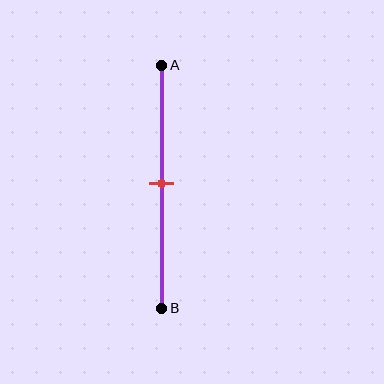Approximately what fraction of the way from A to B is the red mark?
The red mark is approximately 50% of the way from A to B.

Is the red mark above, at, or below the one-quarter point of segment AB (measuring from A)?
The red mark is below the one-quarter point of segment AB.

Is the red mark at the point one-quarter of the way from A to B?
No, the mark is at about 50% from A, not at the 25% one-quarter point.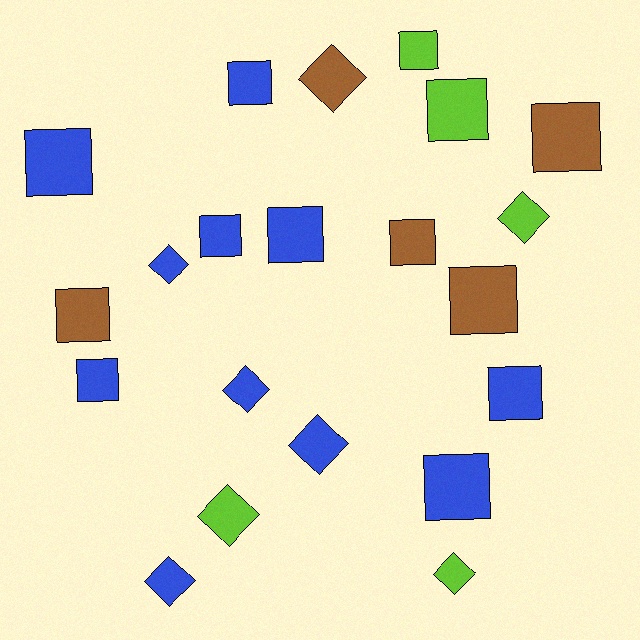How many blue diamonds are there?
There are 4 blue diamonds.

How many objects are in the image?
There are 21 objects.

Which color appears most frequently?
Blue, with 11 objects.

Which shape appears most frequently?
Square, with 13 objects.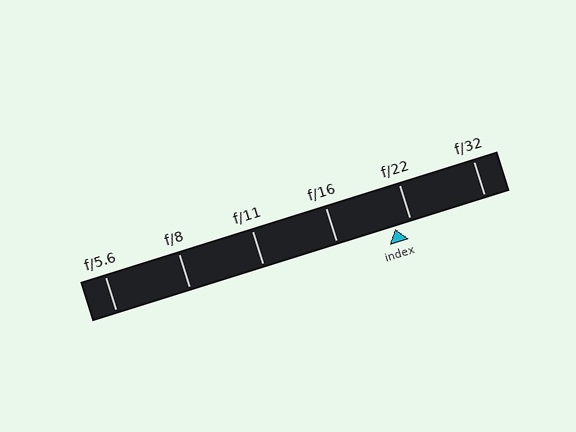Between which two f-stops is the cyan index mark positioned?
The index mark is between f/16 and f/22.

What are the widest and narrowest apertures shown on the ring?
The widest aperture shown is f/5.6 and the narrowest is f/32.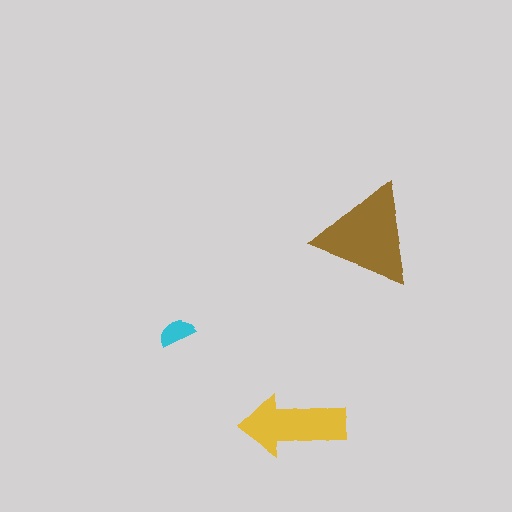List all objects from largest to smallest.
The brown triangle, the yellow arrow, the cyan semicircle.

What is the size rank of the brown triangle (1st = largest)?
1st.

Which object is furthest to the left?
The cyan semicircle is leftmost.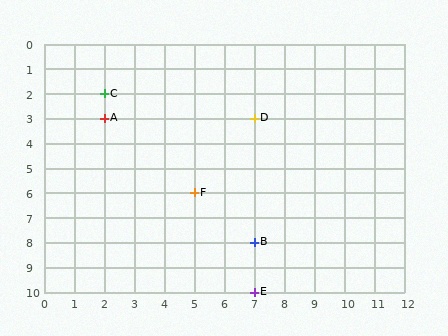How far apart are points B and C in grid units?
Points B and C are 5 columns and 6 rows apart (about 7.8 grid units diagonally).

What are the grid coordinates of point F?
Point F is at grid coordinates (5, 6).